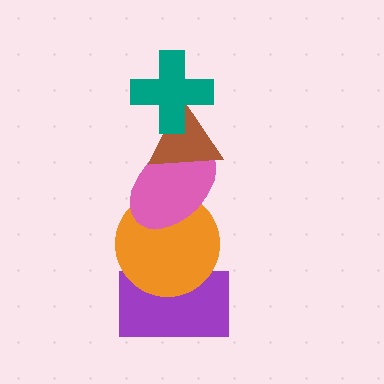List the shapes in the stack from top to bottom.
From top to bottom: the teal cross, the brown triangle, the pink ellipse, the orange circle, the purple rectangle.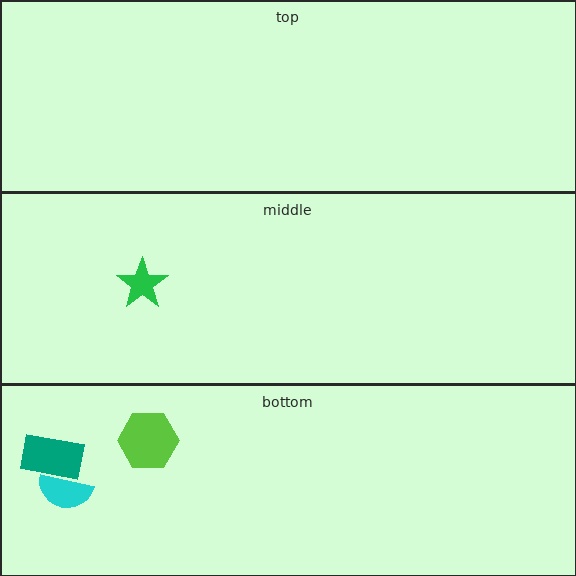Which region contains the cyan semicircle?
The bottom region.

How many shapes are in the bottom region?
3.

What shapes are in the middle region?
The green star.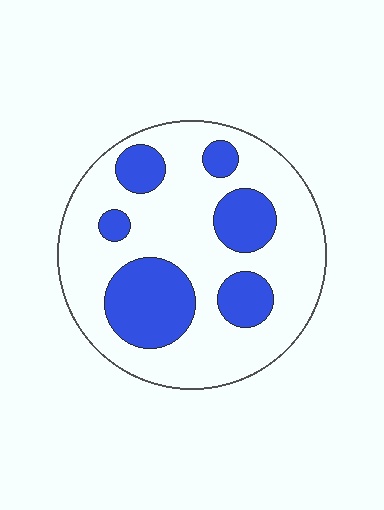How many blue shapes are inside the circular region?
6.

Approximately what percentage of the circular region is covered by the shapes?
Approximately 30%.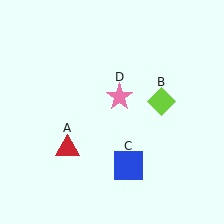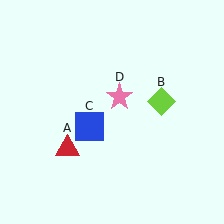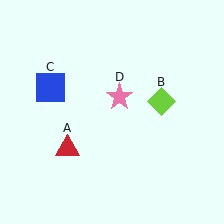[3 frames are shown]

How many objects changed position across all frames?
1 object changed position: blue square (object C).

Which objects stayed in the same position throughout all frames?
Red triangle (object A) and lime diamond (object B) and pink star (object D) remained stationary.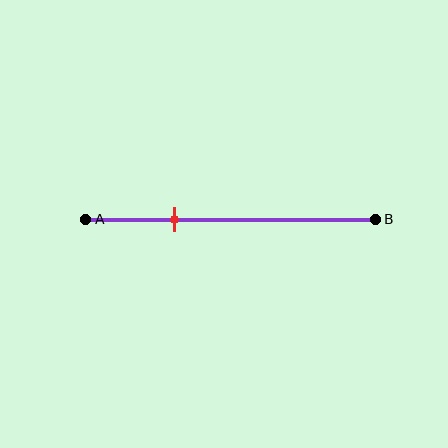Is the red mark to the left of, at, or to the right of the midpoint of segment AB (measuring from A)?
The red mark is to the left of the midpoint of segment AB.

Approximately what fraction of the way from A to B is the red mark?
The red mark is approximately 30% of the way from A to B.